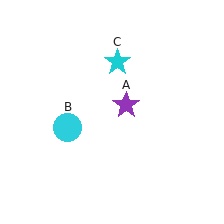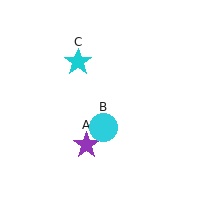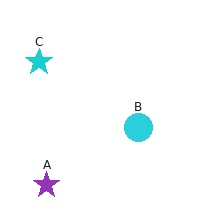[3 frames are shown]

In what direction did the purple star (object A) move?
The purple star (object A) moved down and to the left.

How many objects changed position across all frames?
3 objects changed position: purple star (object A), cyan circle (object B), cyan star (object C).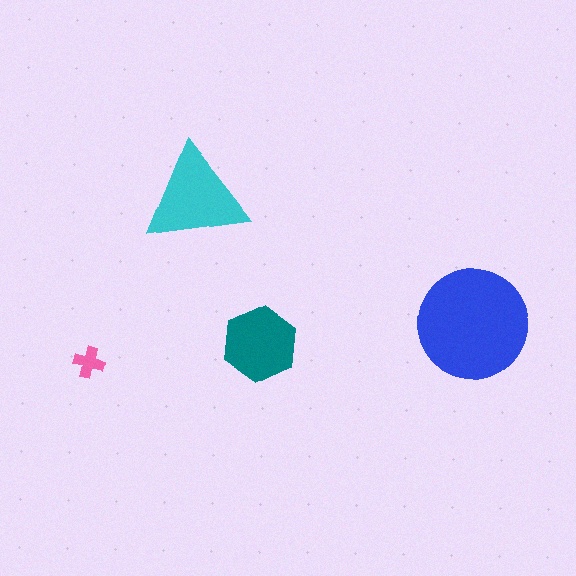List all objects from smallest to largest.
The pink cross, the teal hexagon, the cyan triangle, the blue circle.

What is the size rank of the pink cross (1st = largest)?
4th.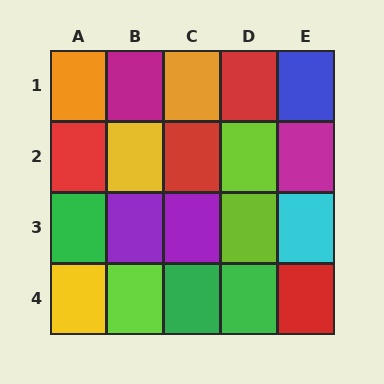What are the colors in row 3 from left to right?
Green, purple, purple, lime, cyan.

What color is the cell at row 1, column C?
Orange.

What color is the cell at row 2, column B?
Yellow.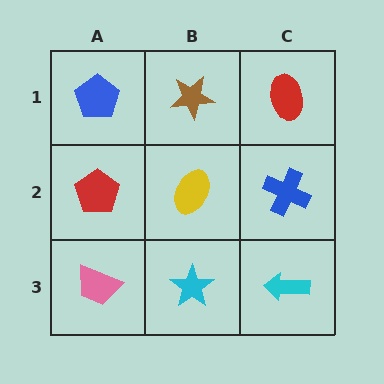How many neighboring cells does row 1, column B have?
3.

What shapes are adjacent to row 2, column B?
A brown star (row 1, column B), a cyan star (row 3, column B), a red pentagon (row 2, column A), a blue cross (row 2, column C).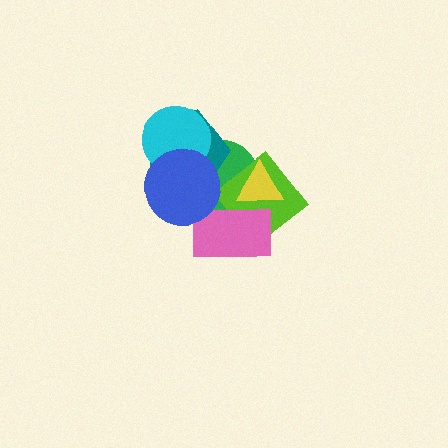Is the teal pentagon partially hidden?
Yes, it is partially covered by another shape.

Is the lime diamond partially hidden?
Yes, it is partially covered by another shape.